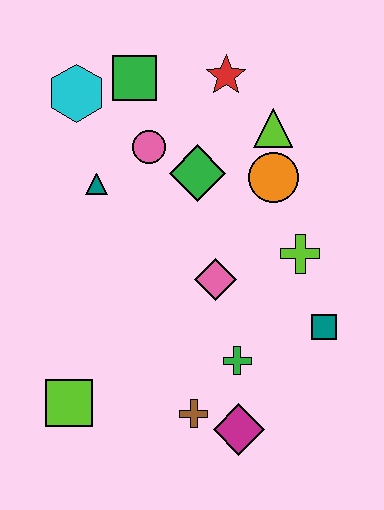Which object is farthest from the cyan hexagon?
The magenta diamond is farthest from the cyan hexagon.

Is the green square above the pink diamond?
Yes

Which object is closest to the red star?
The lime triangle is closest to the red star.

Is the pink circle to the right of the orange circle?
No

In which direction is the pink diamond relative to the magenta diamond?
The pink diamond is above the magenta diamond.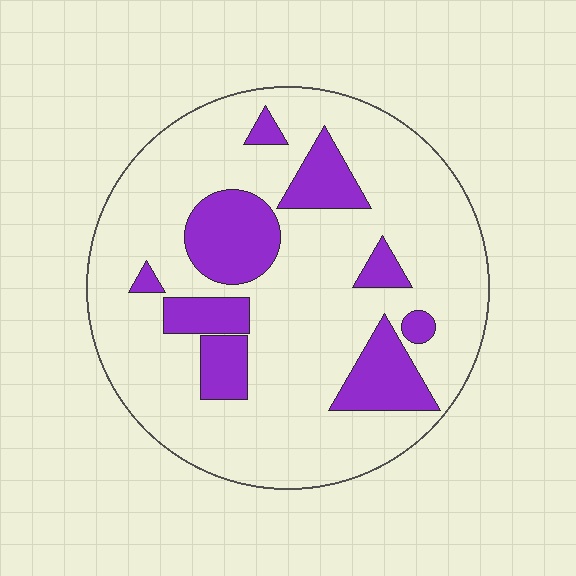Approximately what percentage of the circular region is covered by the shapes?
Approximately 20%.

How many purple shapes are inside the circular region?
9.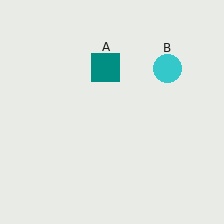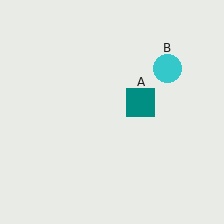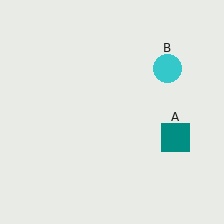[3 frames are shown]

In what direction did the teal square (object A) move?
The teal square (object A) moved down and to the right.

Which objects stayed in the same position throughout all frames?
Cyan circle (object B) remained stationary.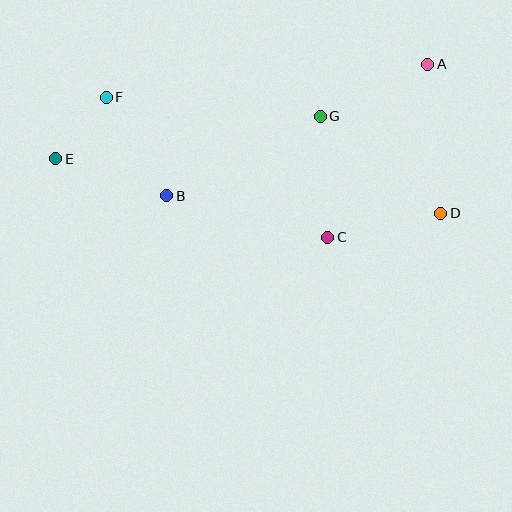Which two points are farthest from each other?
Points D and E are farthest from each other.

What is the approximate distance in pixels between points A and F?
The distance between A and F is approximately 323 pixels.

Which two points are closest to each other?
Points E and F are closest to each other.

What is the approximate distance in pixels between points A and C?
The distance between A and C is approximately 200 pixels.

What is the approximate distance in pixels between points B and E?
The distance between B and E is approximately 117 pixels.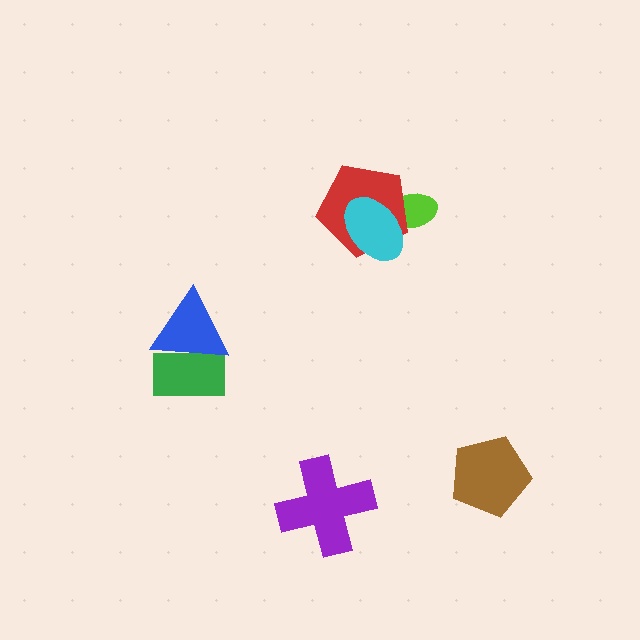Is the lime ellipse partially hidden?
Yes, it is partially covered by another shape.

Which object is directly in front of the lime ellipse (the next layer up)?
The red pentagon is directly in front of the lime ellipse.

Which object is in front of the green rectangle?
The blue triangle is in front of the green rectangle.